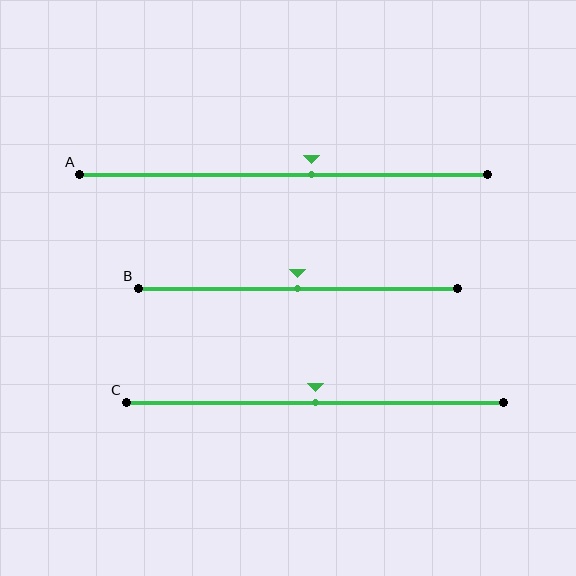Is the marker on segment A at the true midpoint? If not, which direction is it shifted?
No, the marker on segment A is shifted to the right by about 7% of the segment length.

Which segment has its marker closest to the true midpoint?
Segment B has its marker closest to the true midpoint.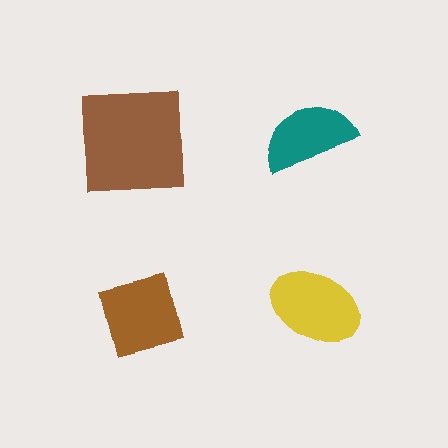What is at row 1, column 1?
A brown square.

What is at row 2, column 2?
A yellow ellipse.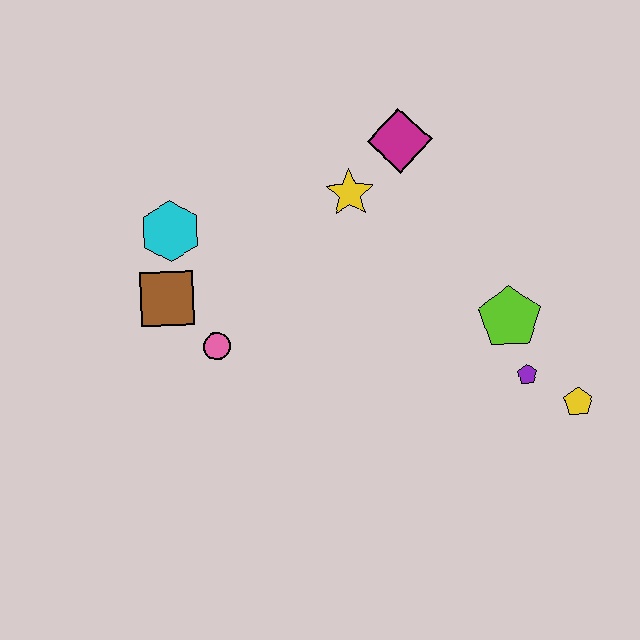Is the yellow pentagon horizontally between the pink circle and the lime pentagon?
No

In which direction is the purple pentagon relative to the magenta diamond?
The purple pentagon is below the magenta diamond.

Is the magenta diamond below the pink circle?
No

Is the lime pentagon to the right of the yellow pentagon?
No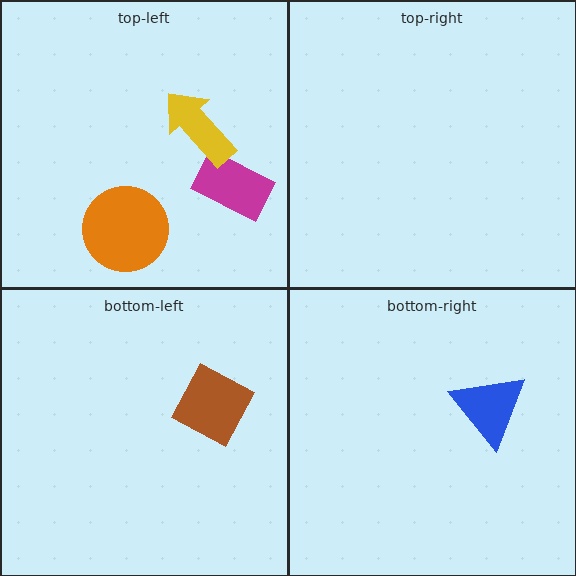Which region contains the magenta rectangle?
The top-left region.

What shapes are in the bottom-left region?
The brown diamond.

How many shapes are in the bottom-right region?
1.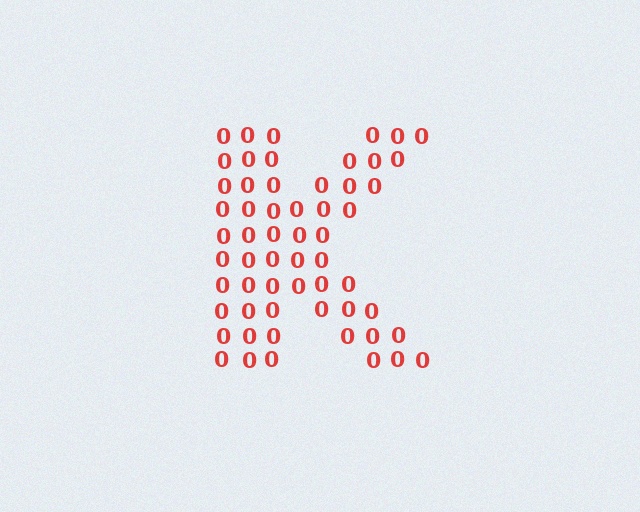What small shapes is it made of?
It is made of small digit 0's.